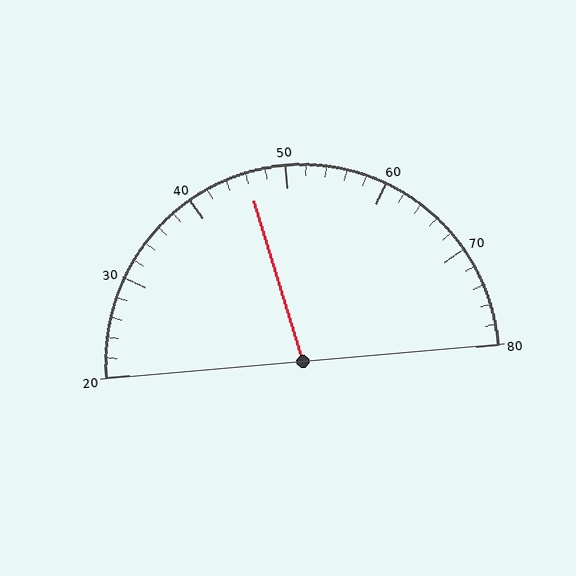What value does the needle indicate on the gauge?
The needle indicates approximately 46.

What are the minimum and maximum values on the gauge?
The gauge ranges from 20 to 80.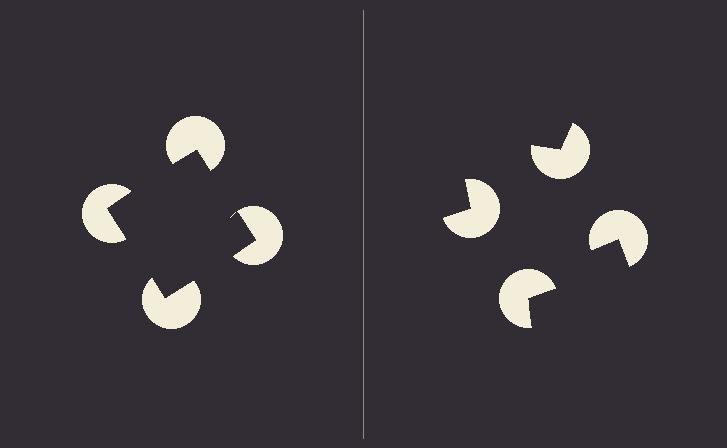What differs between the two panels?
The pac-man discs are positioned identically on both sides; only the wedge orientations differ. On the left they align to a square; on the right they are misaligned.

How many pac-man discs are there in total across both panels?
8 — 4 on each side.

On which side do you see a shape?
An illusory square appears on the left side. On the right side the wedge cuts are rotated, so no coherent shape forms.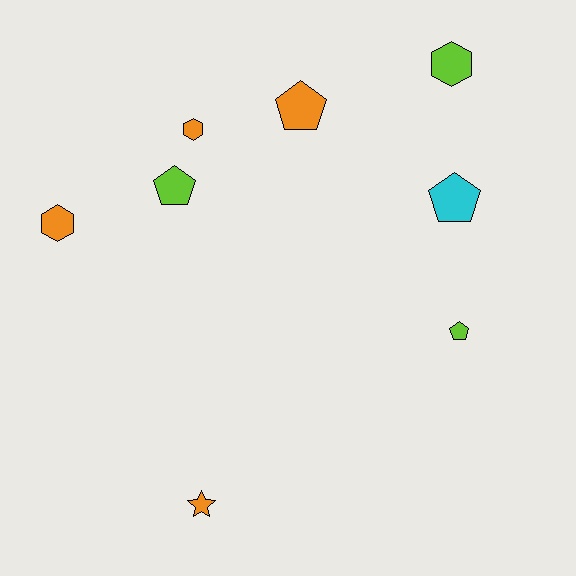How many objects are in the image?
There are 8 objects.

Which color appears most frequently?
Orange, with 4 objects.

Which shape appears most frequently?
Pentagon, with 4 objects.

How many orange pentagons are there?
There is 1 orange pentagon.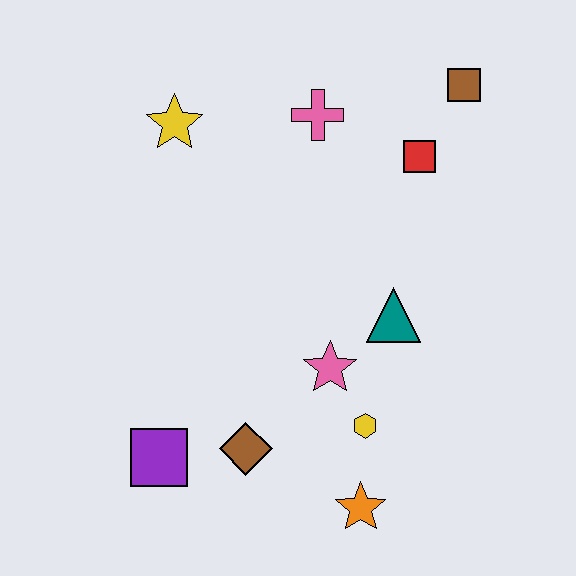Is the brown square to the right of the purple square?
Yes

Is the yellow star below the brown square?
Yes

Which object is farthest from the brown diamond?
The brown square is farthest from the brown diamond.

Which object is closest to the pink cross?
The red square is closest to the pink cross.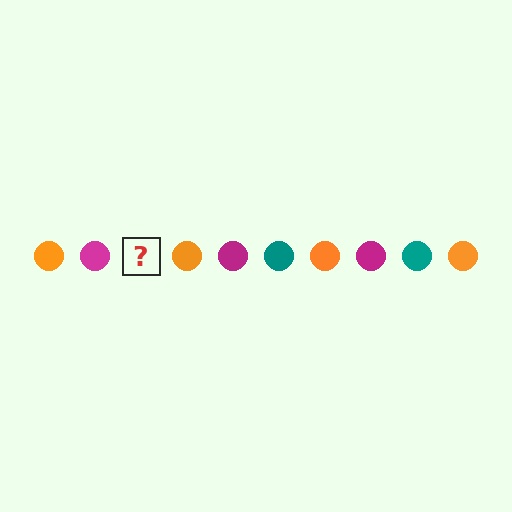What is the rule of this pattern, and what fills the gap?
The rule is that the pattern cycles through orange, magenta, teal circles. The gap should be filled with a teal circle.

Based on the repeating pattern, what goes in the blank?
The blank should be a teal circle.